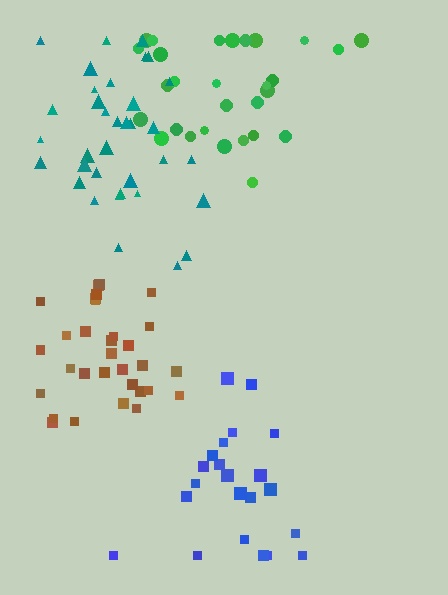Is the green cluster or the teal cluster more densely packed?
Teal.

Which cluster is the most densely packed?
Brown.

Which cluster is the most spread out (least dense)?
Blue.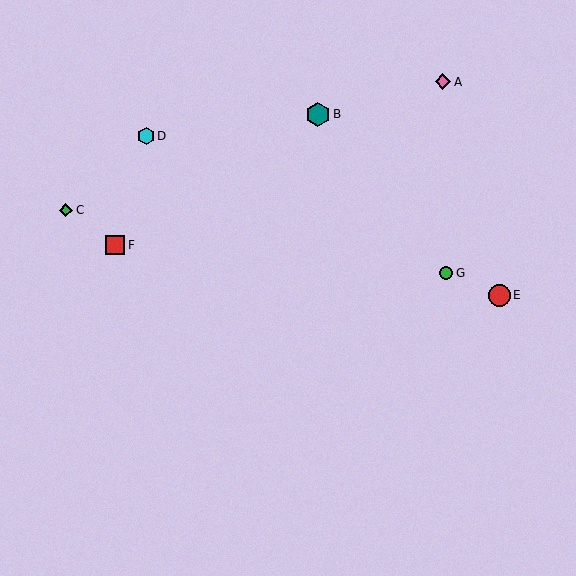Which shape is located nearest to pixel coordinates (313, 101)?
The teal hexagon (labeled B) at (318, 114) is nearest to that location.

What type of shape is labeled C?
Shape C is a green diamond.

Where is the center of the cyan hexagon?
The center of the cyan hexagon is at (146, 136).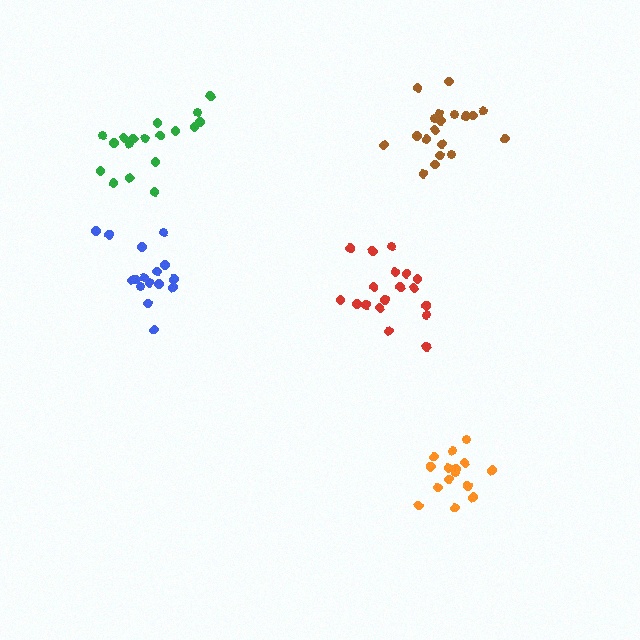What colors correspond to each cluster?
The clusters are colored: red, brown, orange, blue, green.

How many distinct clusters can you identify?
There are 5 distinct clusters.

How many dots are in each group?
Group 1: 18 dots, Group 2: 19 dots, Group 3: 15 dots, Group 4: 16 dots, Group 5: 18 dots (86 total).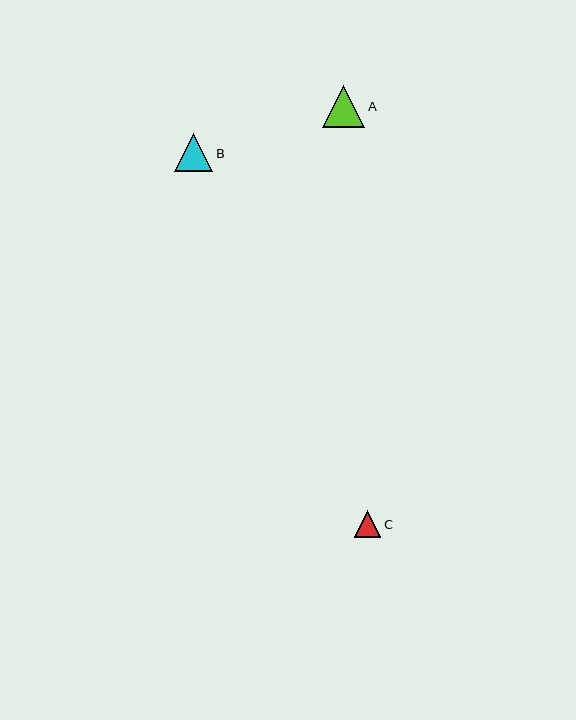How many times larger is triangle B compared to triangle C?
Triangle B is approximately 1.4 times the size of triangle C.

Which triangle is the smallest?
Triangle C is the smallest with a size of approximately 26 pixels.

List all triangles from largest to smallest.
From largest to smallest: A, B, C.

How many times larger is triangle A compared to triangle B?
Triangle A is approximately 1.1 times the size of triangle B.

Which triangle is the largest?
Triangle A is the largest with a size of approximately 42 pixels.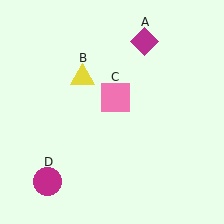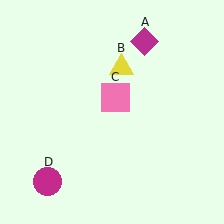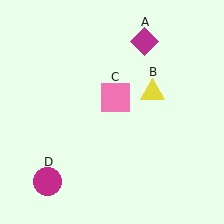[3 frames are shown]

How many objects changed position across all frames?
1 object changed position: yellow triangle (object B).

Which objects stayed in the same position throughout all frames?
Magenta diamond (object A) and pink square (object C) and magenta circle (object D) remained stationary.